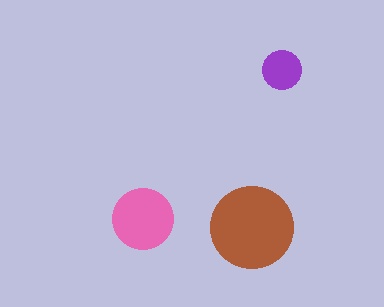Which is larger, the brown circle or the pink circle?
The brown one.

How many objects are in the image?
There are 3 objects in the image.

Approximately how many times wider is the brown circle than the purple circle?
About 2 times wider.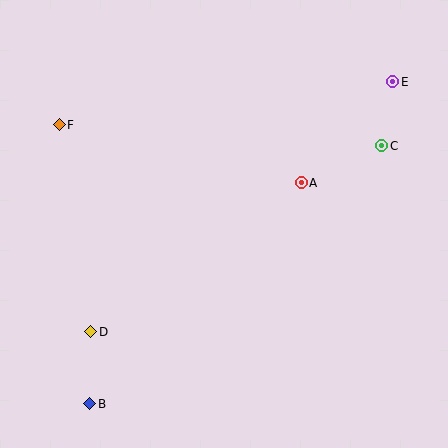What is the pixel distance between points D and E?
The distance between D and E is 392 pixels.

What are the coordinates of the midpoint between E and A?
The midpoint between E and A is at (347, 132).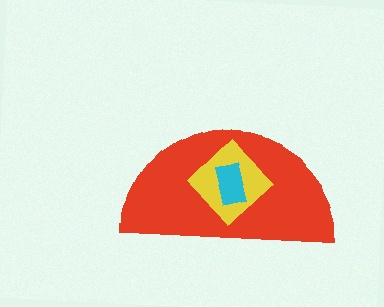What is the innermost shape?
The cyan rectangle.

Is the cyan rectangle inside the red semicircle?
Yes.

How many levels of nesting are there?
3.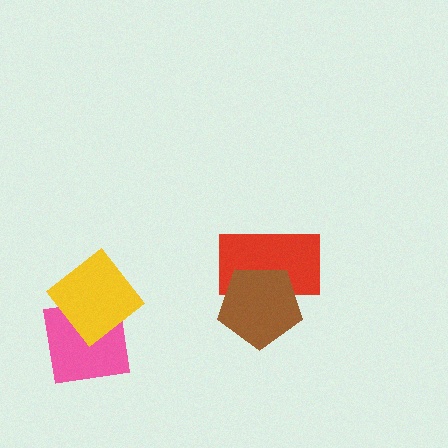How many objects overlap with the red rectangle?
1 object overlaps with the red rectangle.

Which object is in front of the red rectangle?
The brown pentagon is in front of the red rectangle.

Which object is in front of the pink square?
The yellow diamond is in front of the pink square.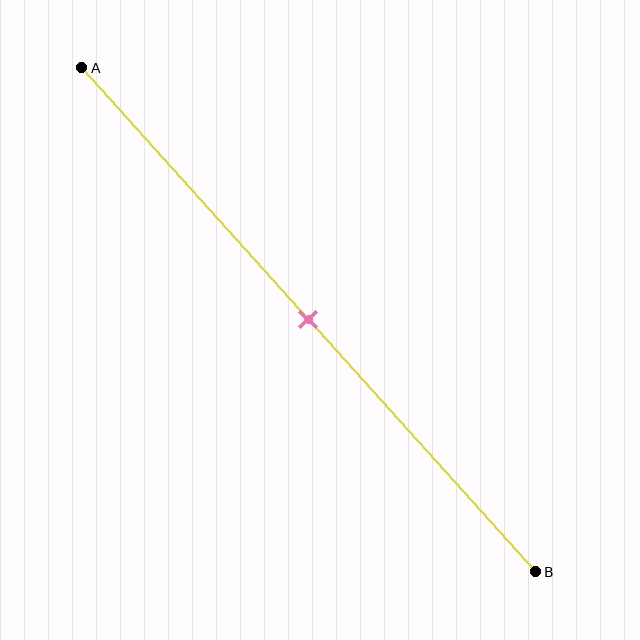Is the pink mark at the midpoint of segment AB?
Yes, the mark is approximately at the midpoint.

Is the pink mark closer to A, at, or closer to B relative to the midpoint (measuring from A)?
The pink mark is approximately at the midpoint of segment AB.